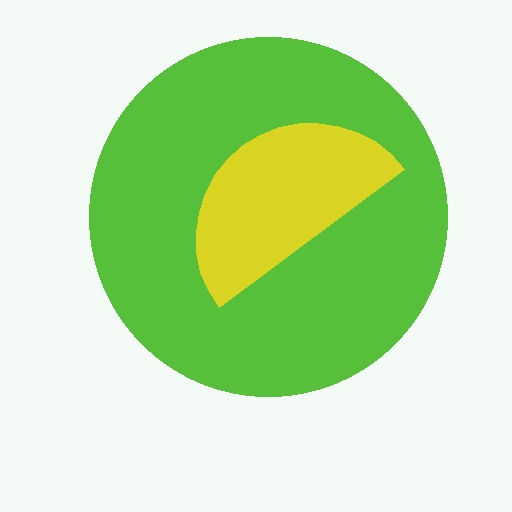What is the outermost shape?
The lime circle.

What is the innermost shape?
The yellow semicircle.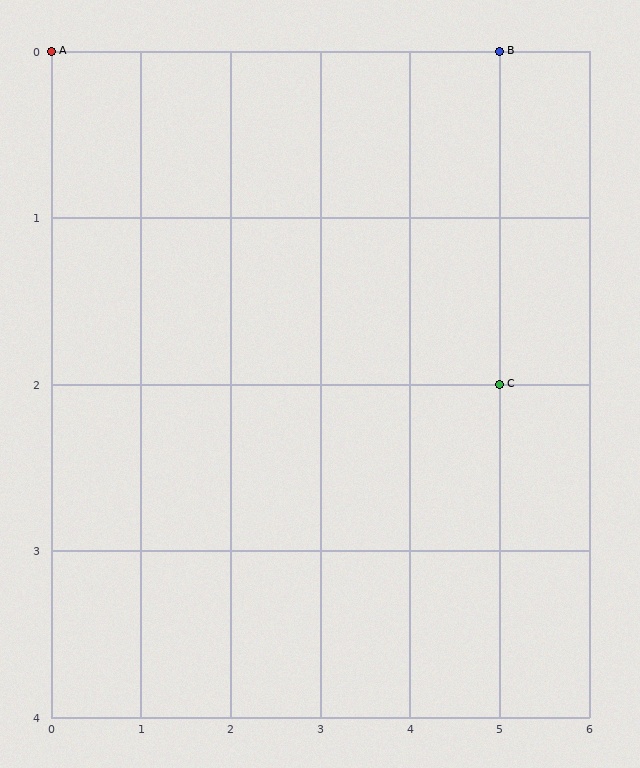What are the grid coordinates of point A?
Point A is at grid coordinates (0, 0).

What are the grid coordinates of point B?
Point B is at grid coordinates (5, 0).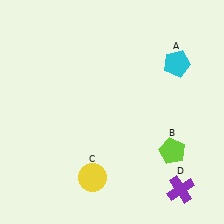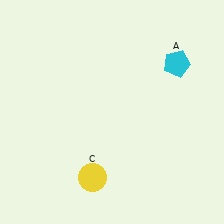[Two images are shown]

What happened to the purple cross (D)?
The purple cross (D) was removed in Image 2. It was in the bottom-right area of Image 1.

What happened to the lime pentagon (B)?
The lime pentagon (B) was removed in Image 2. It was in the bottom-right area of Image 1.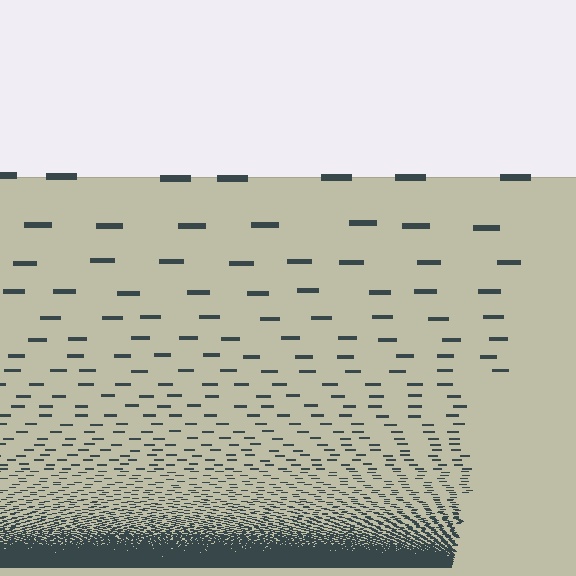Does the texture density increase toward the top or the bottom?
Density increases toward the bottom.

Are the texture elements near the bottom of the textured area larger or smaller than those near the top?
Smaller. The gradient is inverted — elements near the bottom are smaller and denser.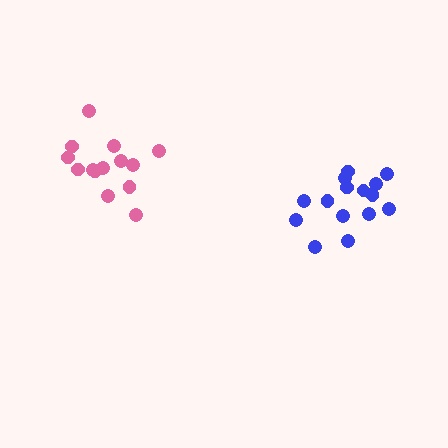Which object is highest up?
The pink cluster is topmost.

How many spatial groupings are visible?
There are 2 spatial groupings.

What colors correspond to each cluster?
The clusters are colored: pink, blue.